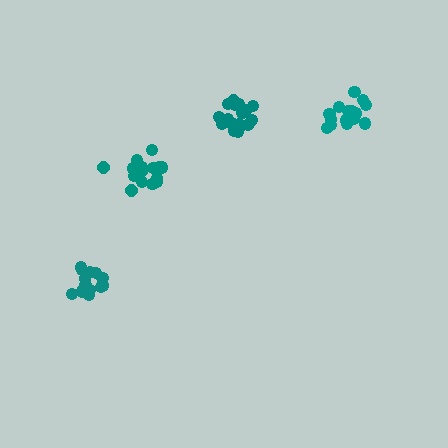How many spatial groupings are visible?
There are 4 spatial groupings.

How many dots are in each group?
Group 1: 19 dots, Group 2: 13 dots, Group 3: 15 dots, Group 4: 16 dots (63 total).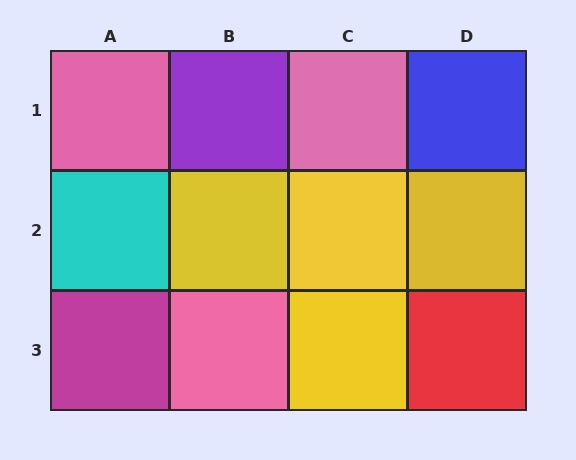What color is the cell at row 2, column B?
Yellow.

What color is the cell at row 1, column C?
Pink.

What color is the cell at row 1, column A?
Pink.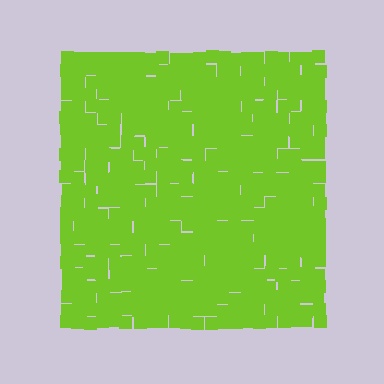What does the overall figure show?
The overall figure shows a square.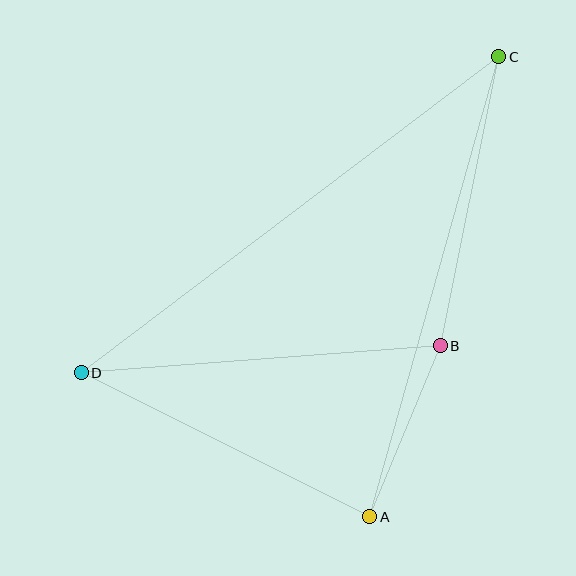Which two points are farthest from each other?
Points C and D are farthest from each other.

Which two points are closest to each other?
Points A and B are closest to each other.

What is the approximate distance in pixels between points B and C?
The distance between B and C is approximately 295 pixels.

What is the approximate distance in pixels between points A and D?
The distance between A and D is approximately 322 pixels.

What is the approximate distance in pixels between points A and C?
The distance between A and C is approximately 478 pixels.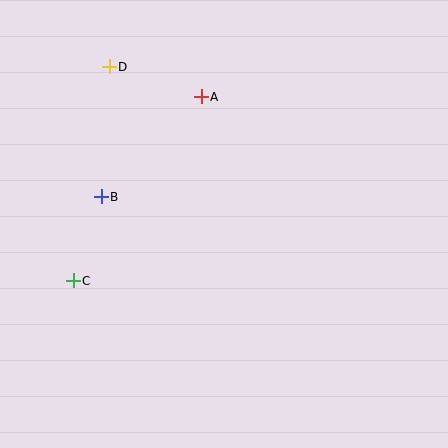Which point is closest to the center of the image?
Point B at (101, 197) is closest to the center.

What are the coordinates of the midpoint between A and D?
The midpoint between A and D is at (155, 82).